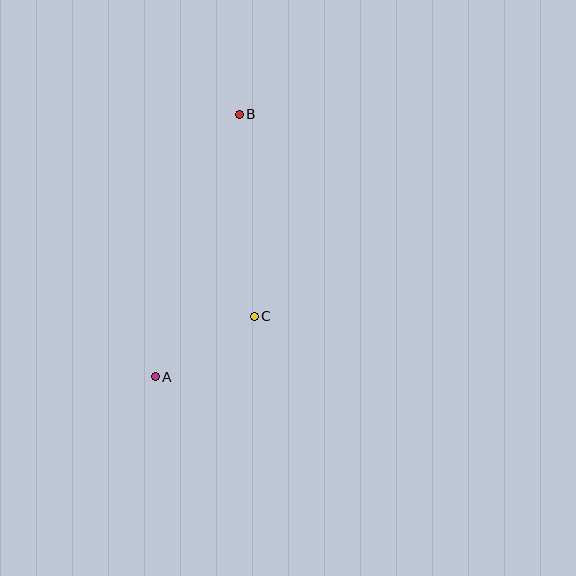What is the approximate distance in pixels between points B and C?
The distance between B and C is approximately 202 pixels.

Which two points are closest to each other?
Points A and C are closest to each other.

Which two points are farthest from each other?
Points A and B are farthest from each other.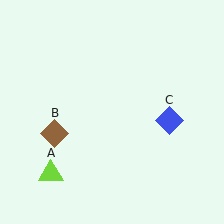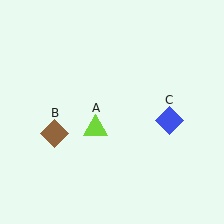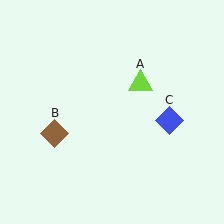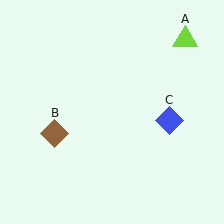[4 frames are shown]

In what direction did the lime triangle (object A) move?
The lime triangle (object A) moved up and to the right.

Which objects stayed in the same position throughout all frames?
Brown diamond (object B) and blue diamond (object C) remained stationary.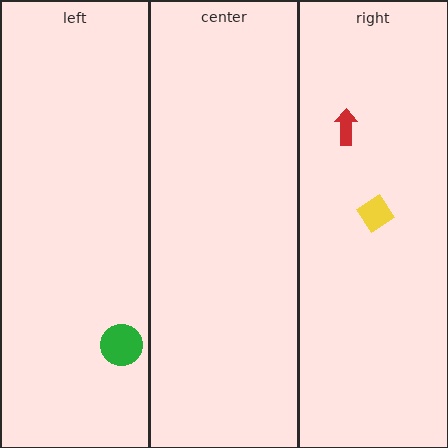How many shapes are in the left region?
1.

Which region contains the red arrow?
The right region.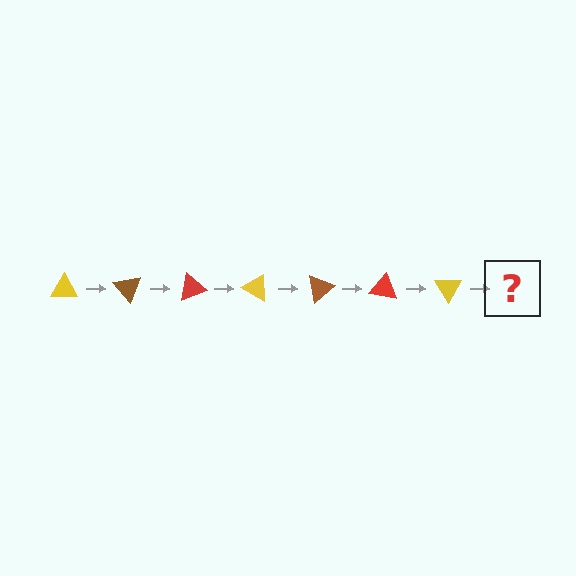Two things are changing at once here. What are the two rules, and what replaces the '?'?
The two rules are that it rotates 50 degrees each step and the color cycles through yellow, brown, and red. The '?' should be a brown triangle, rotated 350 degrees from the start.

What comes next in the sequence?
The next element should be a brown triangle, rotated 350 degrees from the start.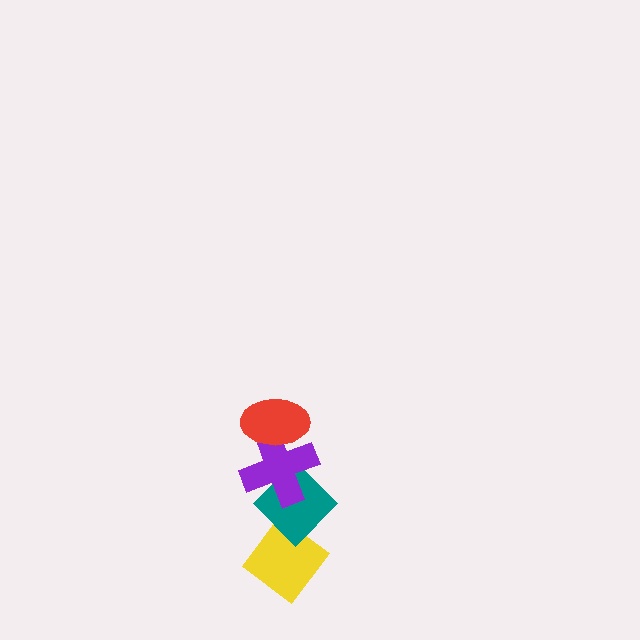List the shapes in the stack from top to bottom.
From top to bottom: the red ellipse, the purple cross, the teal diamond, the yellow diamond.